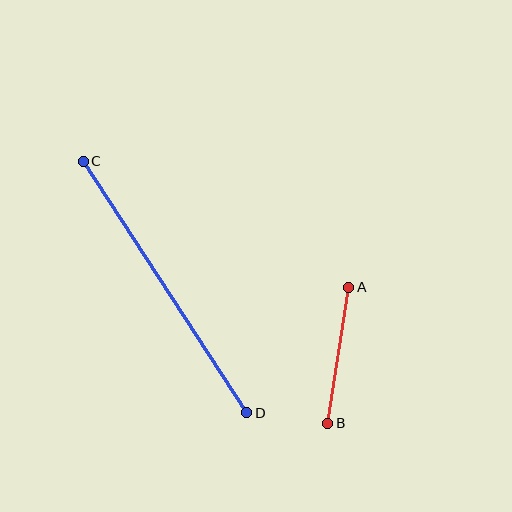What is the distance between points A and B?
The distance is approximately 138 pixels.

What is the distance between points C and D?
The distance is approximately 300 pixels.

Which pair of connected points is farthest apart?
Points C and D are farthest apart.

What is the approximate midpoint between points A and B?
The midpoint is at approximately (338, 355) pixels.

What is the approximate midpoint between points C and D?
The midpoint is at approximately (165, 287) pixels.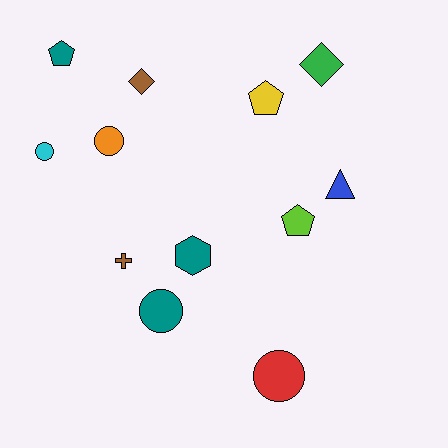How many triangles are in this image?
There is 1 triangle.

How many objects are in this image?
There are 12 objects.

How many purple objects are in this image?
There are no purple objects.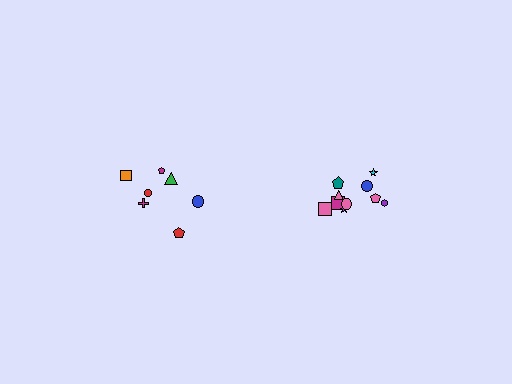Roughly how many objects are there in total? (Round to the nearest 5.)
Roughly 15 objects in total.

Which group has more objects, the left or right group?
The right group.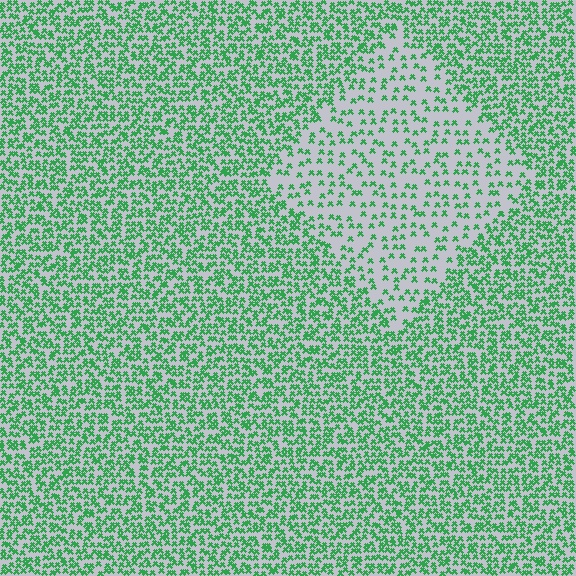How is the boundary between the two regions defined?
The boundary is defined by a change in element density (approximately 2.4x ratio). All elements are the same color, size, and shape.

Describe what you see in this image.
The image contains small green elements arranged at two different densities. A diamond-shaped region is visible where the elements are less densely packed than the surrounding area.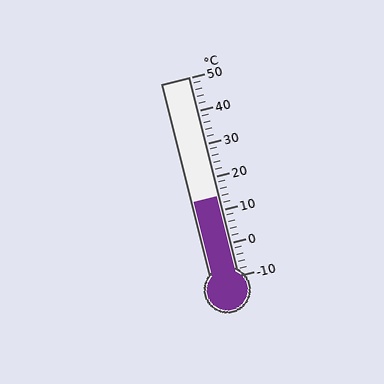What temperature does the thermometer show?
The thermometer shows approximately 14°C.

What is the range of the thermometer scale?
The thermometer scale ranges from -10°C to 50°C.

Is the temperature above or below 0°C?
The temperature is above 0°C.